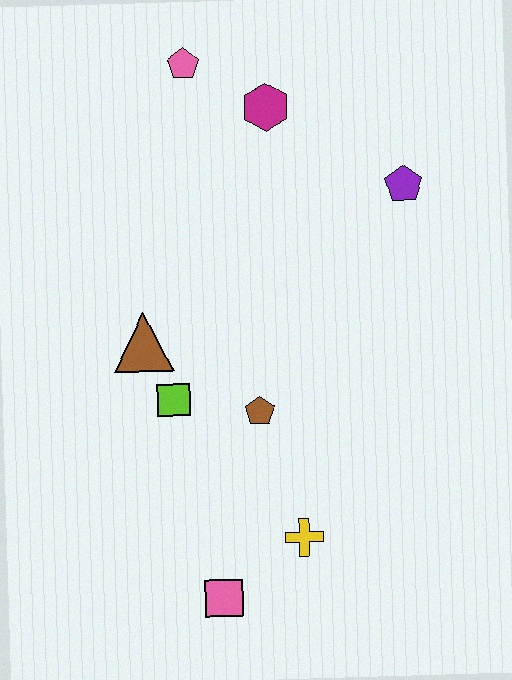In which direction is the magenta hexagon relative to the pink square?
The magenta hexagon is above the pink square.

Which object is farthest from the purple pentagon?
The pink square is farthest from the purple pentagon.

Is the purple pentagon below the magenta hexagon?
Yes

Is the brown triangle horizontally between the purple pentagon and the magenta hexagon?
No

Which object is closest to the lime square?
The brown triangle is closest to the lime square.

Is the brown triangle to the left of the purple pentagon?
Yes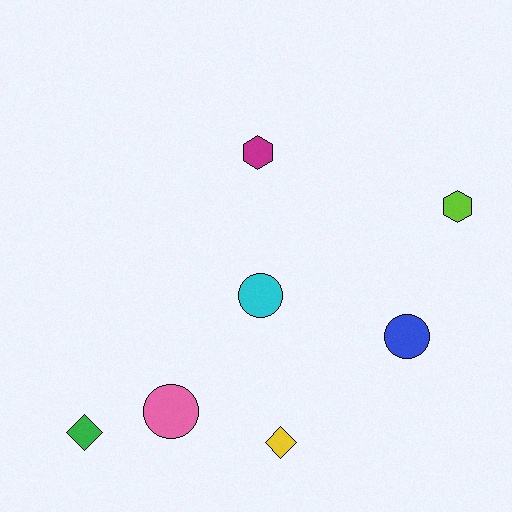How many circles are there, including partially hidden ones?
There are 3 circles.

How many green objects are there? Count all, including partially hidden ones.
There is 1 green object.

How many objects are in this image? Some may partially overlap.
There are 7 objects.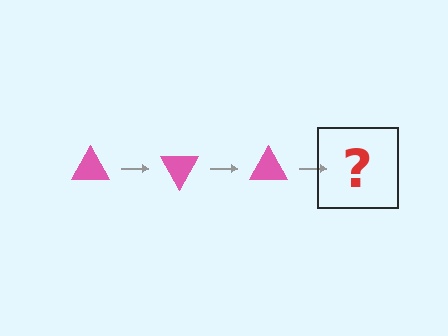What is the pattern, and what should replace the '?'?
The pattern is that the triangle rotates 60 degrees each step. The '?' should be a pink triangle rotated 180 degrees.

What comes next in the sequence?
The next element should be a pink triangle rotated 180 degrees.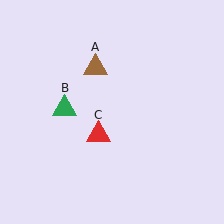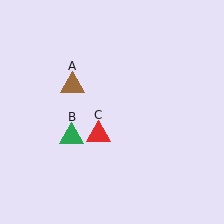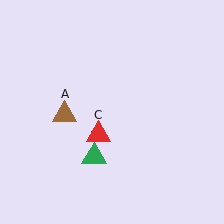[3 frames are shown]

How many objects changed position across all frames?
2 objects changed position: brown triangle (object A), green triangle (object B).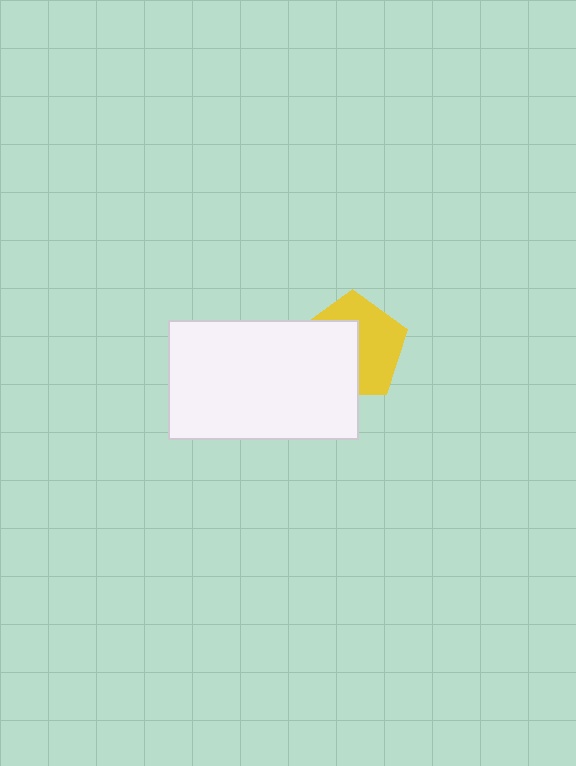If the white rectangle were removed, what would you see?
You would see the complete yellow pentagon.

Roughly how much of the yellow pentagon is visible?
About half of it is visible (roughly 51%).